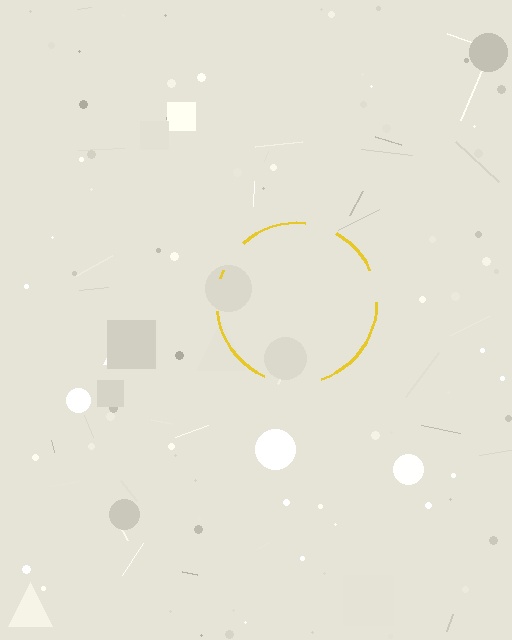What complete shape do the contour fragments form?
The contour fragments form a circle.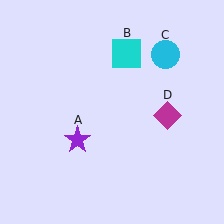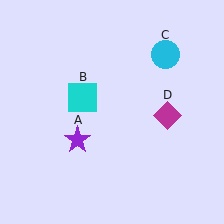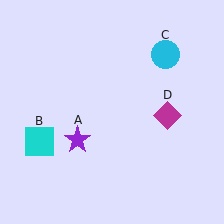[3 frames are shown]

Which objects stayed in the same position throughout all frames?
Purple star (object A) and cyan circle (object C) and magenta diamond (object D) remained stationary.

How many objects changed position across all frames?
1 object changed position: cyan square (object B).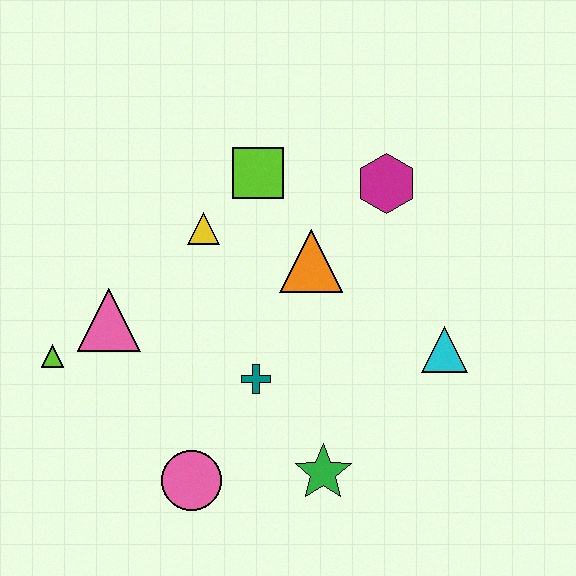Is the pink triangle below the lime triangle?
No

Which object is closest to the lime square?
The yellow triangle is closest to the lime square.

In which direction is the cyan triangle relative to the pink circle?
The cyan triangle is to the right of the pink circle.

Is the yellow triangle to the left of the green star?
Yes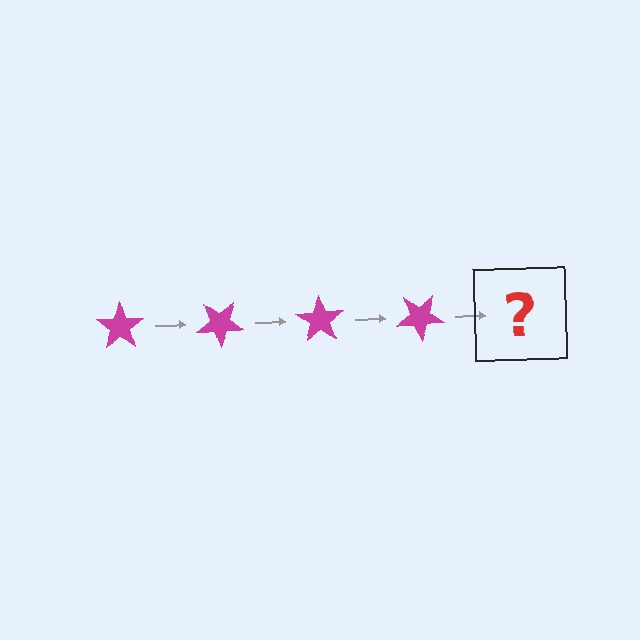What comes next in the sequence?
The next element should be a magenta star rotated 140 degrees.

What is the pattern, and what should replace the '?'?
The pattern is that the star rotates 35 degrees each step. The '?' should be a magenta star rotated 140 degrees.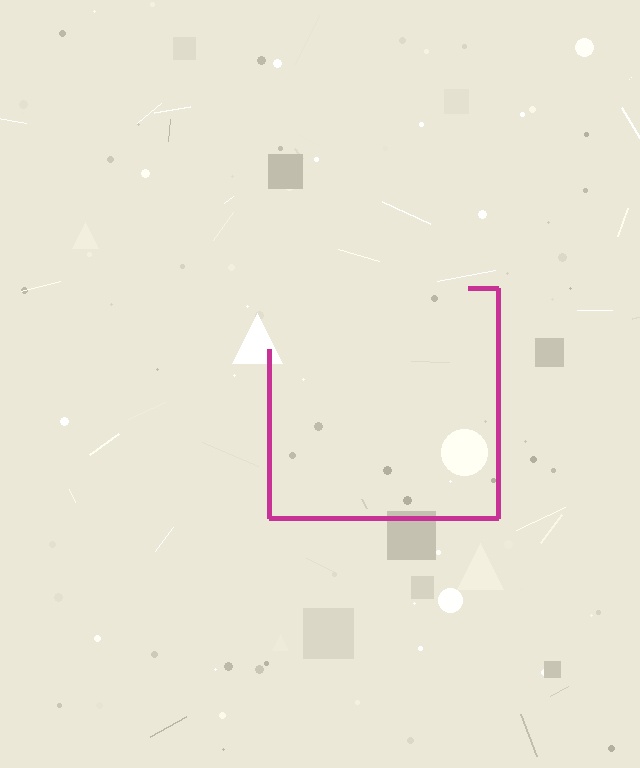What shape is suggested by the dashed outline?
The dashed outline suggests a square.